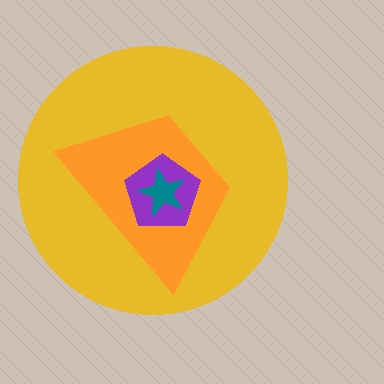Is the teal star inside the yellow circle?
Yes.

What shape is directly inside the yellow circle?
The orange trapezoid.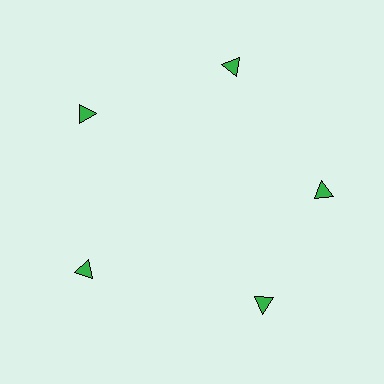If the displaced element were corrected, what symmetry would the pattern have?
It would have 5-fold rotational symmetry — the pattern would map onto itself every 72 degrees.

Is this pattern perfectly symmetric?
No. The 5 green triangles are arranged in a ring, but one element near the 5 o'clock position is rotated out of alignment along the ring, breaking the 5-fold rotational symmetry.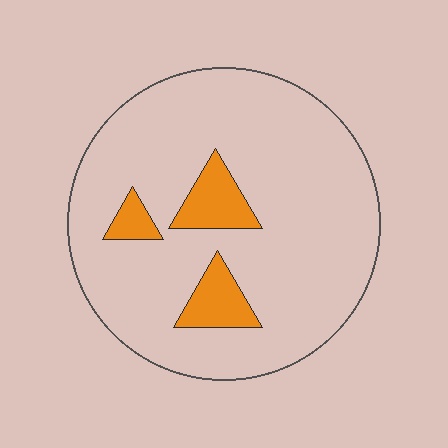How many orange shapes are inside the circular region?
3.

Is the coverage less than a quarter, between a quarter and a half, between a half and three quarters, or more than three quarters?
Less than a quarter.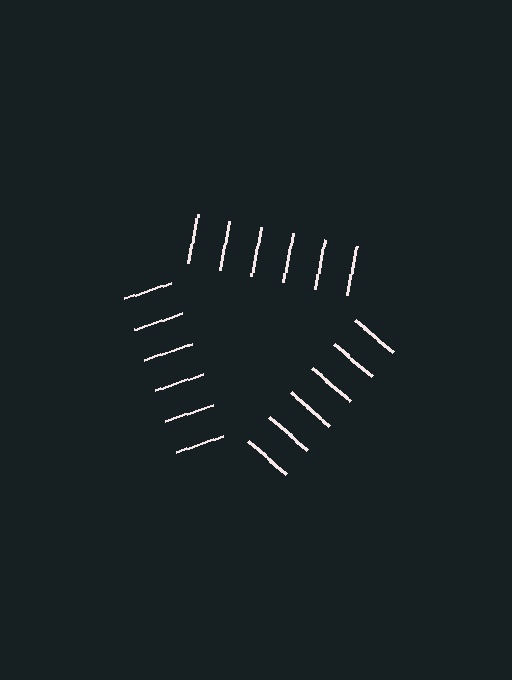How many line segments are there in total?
18 — 6 along each of the 3 edges.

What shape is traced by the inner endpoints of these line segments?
An illusory triangle — the line segments terminate on its edges but no continuous stroke is drawn.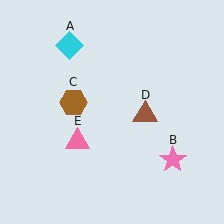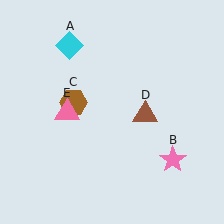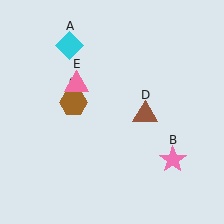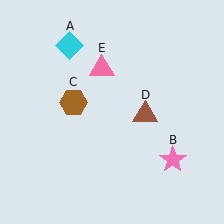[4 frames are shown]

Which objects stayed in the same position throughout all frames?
Cyan diamond (object A) and pink star (object B) and brown hexagon (object C) and brown triangle (object D) remained stationary.